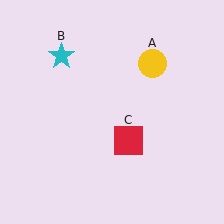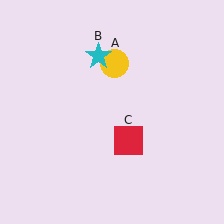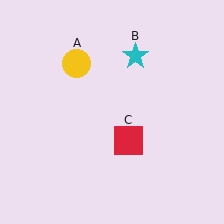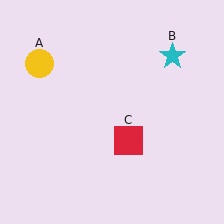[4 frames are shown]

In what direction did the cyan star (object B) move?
The cyan star (object B) moved right.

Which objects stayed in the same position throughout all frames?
Red square (object C) remained stationary.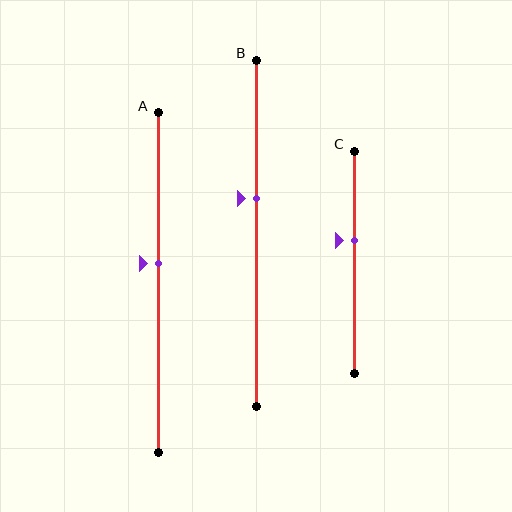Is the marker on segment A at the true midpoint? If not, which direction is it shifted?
No, the marker on segment A is shifted upward by about 6% of the segment length.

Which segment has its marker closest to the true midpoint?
Segment A has its marker closest to the true midpoint.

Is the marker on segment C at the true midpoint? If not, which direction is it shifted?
No, the marker on segment C is shifted upward by about 10% of the segment length.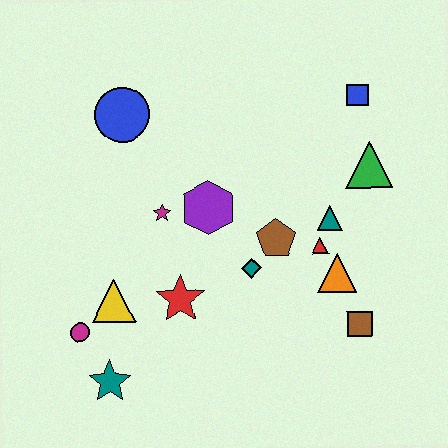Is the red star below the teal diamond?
Yes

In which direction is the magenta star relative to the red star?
The magenta star is above the red star.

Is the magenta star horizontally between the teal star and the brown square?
Yes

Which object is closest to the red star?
The yellow triangle is closest to the red star.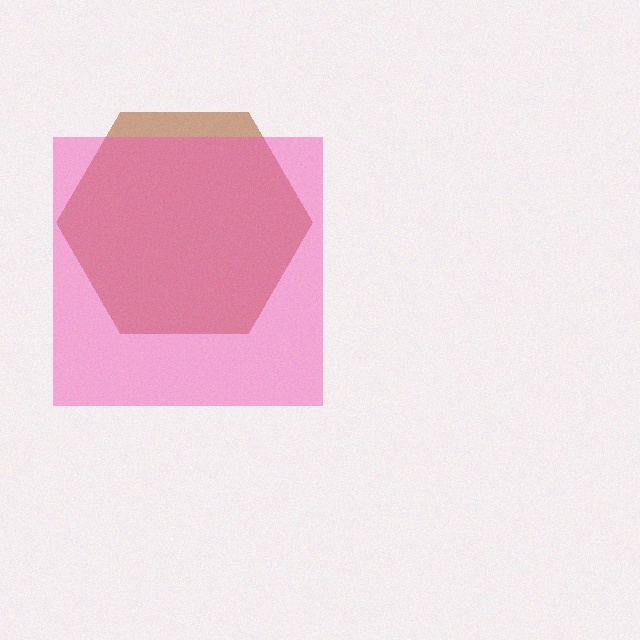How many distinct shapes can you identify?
There are 2 distinct shapes: a brown hexagon, a pink square.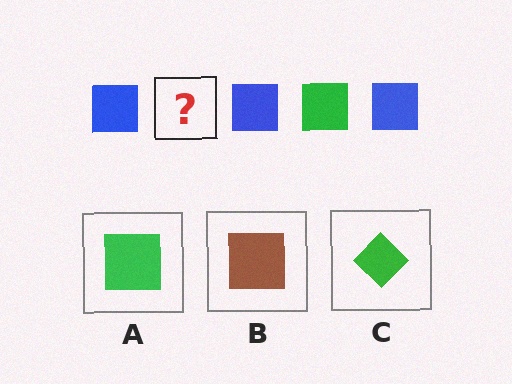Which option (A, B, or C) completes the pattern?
A.